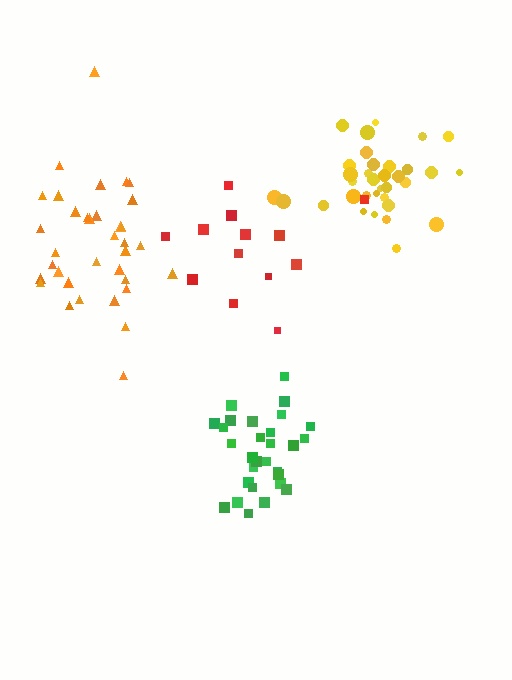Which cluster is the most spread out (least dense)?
Red.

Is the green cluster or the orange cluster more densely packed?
Green.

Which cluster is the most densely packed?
Green.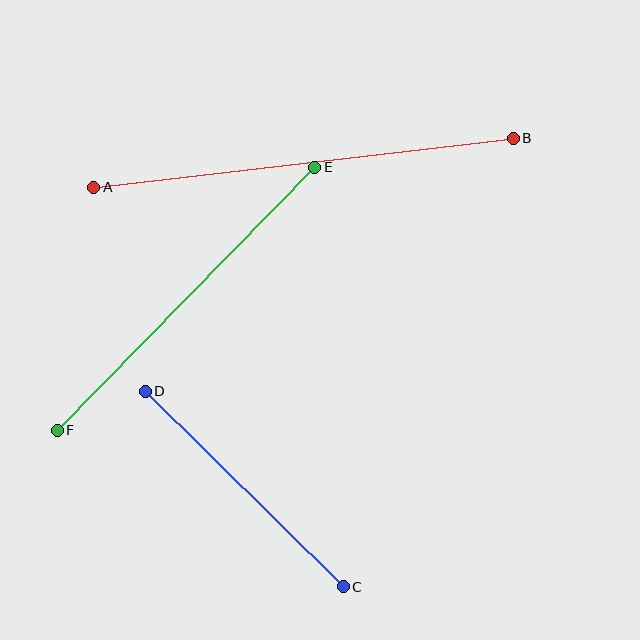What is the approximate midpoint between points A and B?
The midpoint is at approximately (303, 163) pixels.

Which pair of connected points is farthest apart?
Points A and B are farthest apart.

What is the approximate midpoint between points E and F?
The midpoint is at approximately (186, 299) pixels.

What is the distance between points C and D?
The distance is approximately 278 pixels.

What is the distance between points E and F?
The distance is approximately 368 pixels.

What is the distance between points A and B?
The distance is approximately 422 pixels.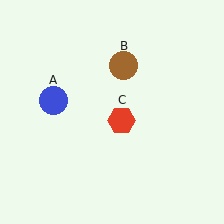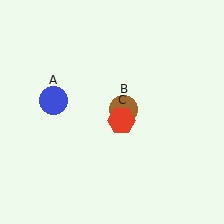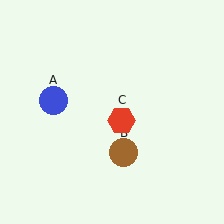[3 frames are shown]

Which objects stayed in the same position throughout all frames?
Blue circle (object A) and red hexagon (object C) remained stationary.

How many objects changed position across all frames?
1 object changed position: brown circle (object B).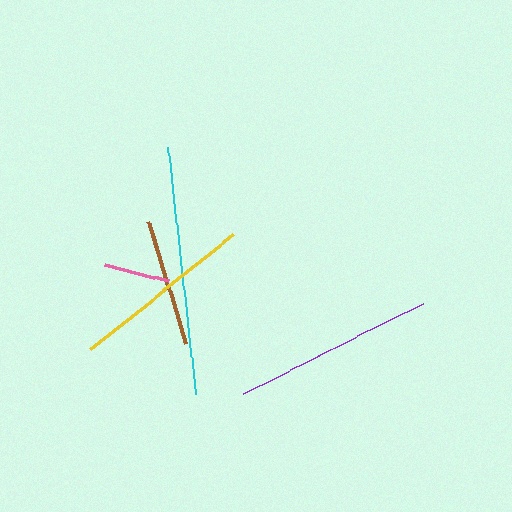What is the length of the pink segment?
The pink segment is approximately 66 pixels long.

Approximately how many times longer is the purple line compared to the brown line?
The purple line is approximately 1.6 times the length of the brown line.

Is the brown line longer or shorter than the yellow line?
The yellow line is longer than the brown line.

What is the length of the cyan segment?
The cyan segment is approximately 248 pixels long.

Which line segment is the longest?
The cyan line is the longest at approximately 248 pixels.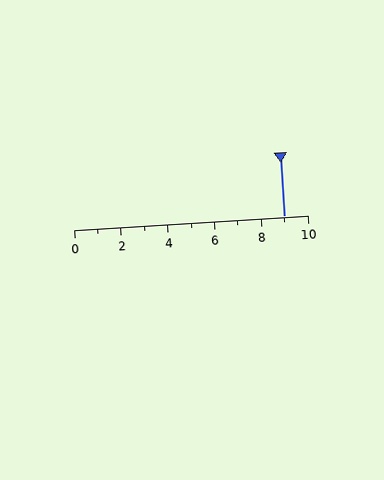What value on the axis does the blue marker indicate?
The marker indicates approximately 9.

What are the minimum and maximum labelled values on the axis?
The axis runs from 0 to 10.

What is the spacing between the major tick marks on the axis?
The major ticks are spaced 2 apart.